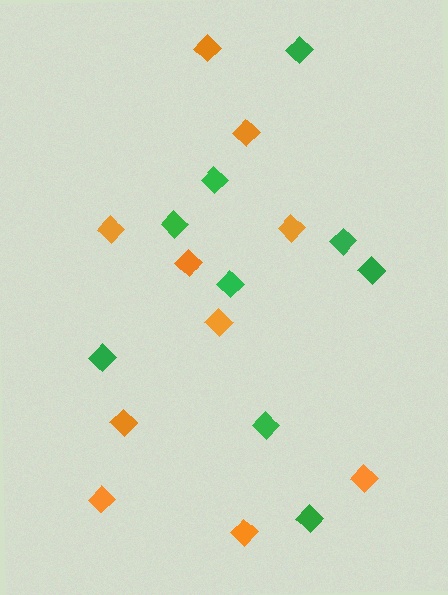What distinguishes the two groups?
There are 2 groups: one group of orange diamonds (10) and one group of green diamonds (9).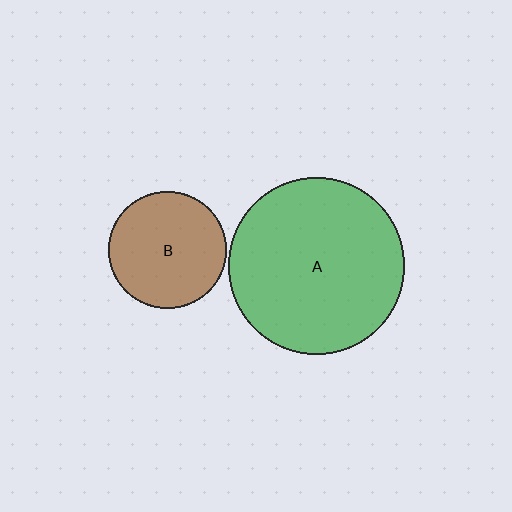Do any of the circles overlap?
No, none of the circles overlap.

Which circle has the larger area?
Circle A (green).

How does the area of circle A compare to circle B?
Approximately 2.3 times.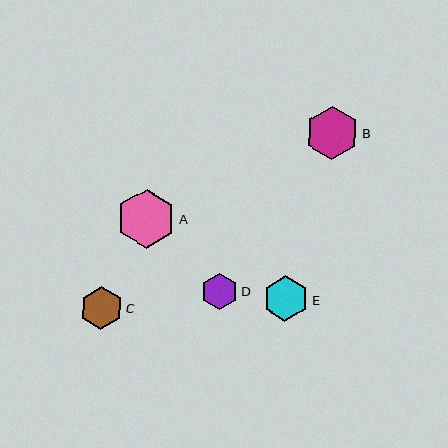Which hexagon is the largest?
Hexagon A is the largest with a size of approximately 59 pixels.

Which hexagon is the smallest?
Hexagon D is the smallest with a size of approximately 37 pixels.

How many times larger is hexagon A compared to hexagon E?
Hexagon A is approximately 1.3 times the size of hexagon E.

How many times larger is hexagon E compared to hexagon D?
Hexagon E is approximately 1.2 times the size of hexagon D.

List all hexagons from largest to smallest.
From largest to smallest: A, B, E, C, D.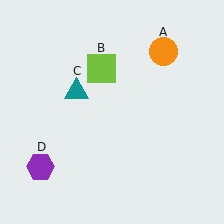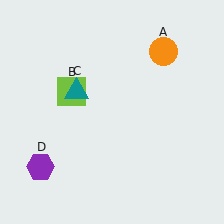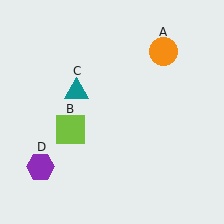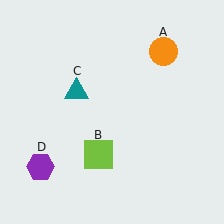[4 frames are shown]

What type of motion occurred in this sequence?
The lime square (object B) rotated counterclockwise around the center of the scene.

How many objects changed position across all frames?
1 object changed position: lime square (object B).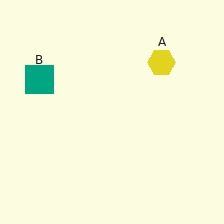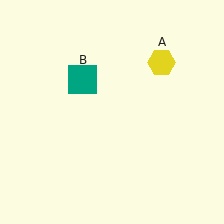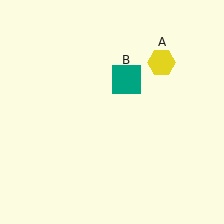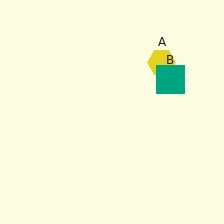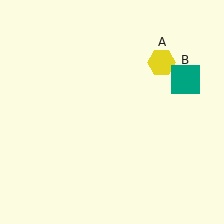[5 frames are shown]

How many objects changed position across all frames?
1 object changed position: teal square (object B).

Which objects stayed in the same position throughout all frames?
Yellow hexagon (object A) remained stationary.